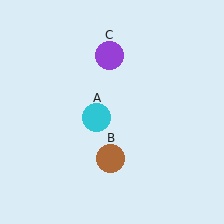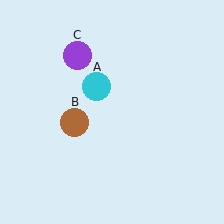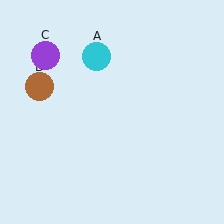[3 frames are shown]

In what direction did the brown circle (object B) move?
The brown circle (object B) moved up and to the left.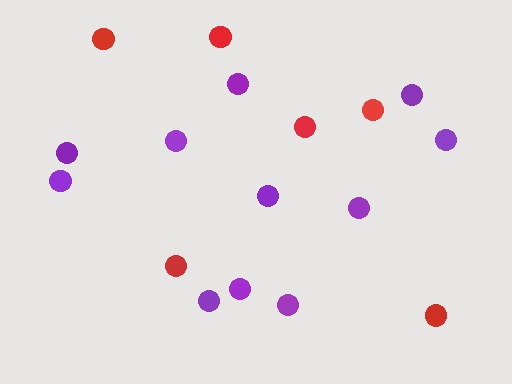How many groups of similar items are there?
There are 2 groups: one group of red circles (6) and one group of purple circles (11).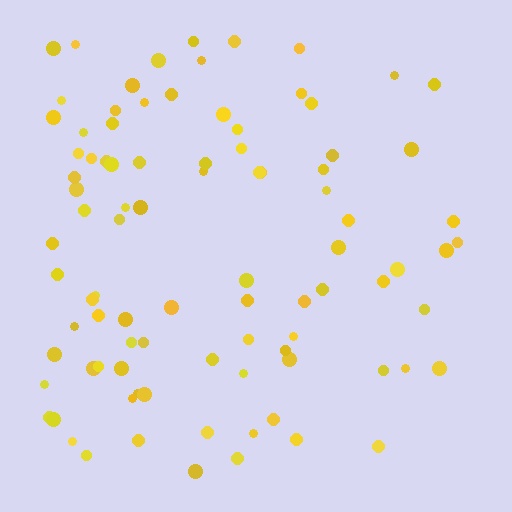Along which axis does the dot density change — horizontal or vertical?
Horizontal.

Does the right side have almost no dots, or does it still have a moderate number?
Still a moderate number, just noticeably fewer than the left.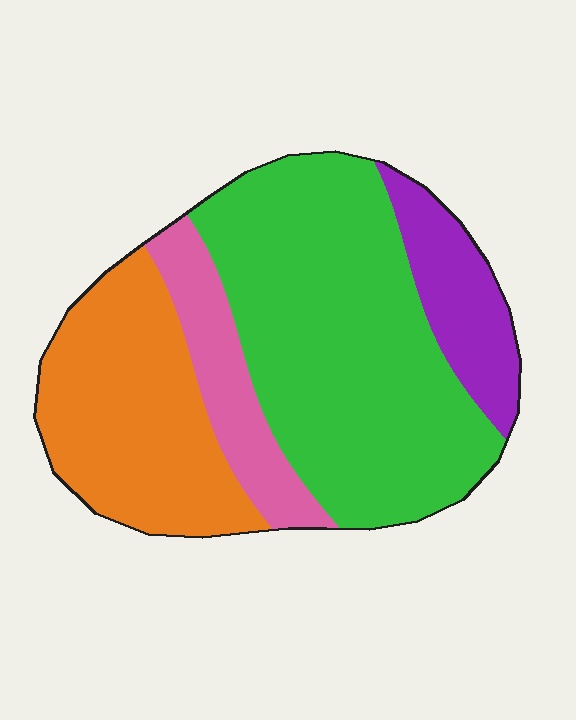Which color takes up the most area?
Green, at roughly 50%.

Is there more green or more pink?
Green.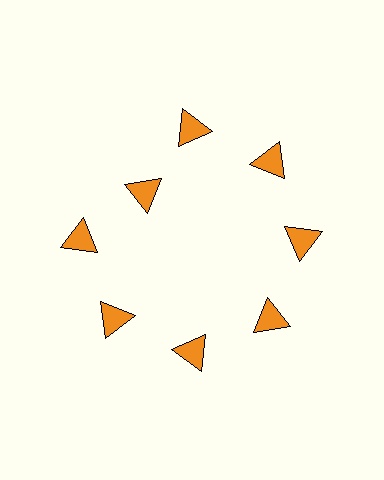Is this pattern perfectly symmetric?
No. The 8 orange triangles are arranged in a ring, but one element near the 10 o'clock position is pulled inward toward the center, breaking the 8-fold rotational symmetry.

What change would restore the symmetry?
The symmetry would be restored by moving it outward, back onto the ring so that all 8 triangles sit at equal angles and equal distance from the center.